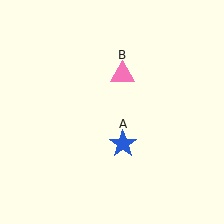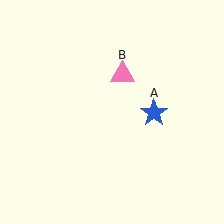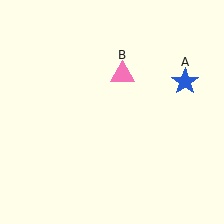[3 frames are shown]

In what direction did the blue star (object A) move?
The blue star (object A) moved up and to the right.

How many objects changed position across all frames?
1 object changed position: blue star (object A).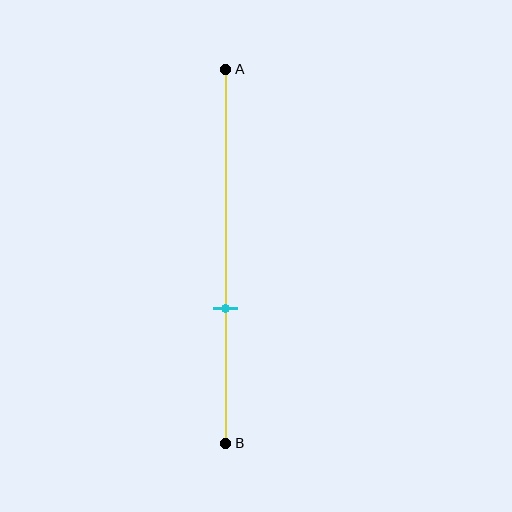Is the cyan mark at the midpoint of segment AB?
No, the mark is at about 65% from A, not at the 50% midpoint.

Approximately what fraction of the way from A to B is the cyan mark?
The cyan mark is approximately 65% of the way from A to B.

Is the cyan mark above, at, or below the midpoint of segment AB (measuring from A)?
The cyan mark is below the midpoint of segment AB.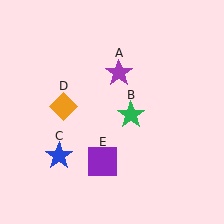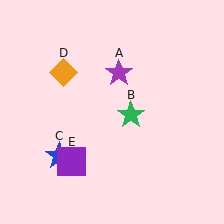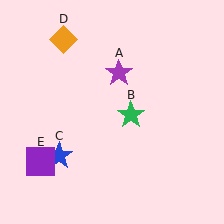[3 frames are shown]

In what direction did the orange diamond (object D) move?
The orange diamond (object D) moved up.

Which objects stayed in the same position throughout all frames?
Purple star (object A) and green star (object B) and blue star (object C) remained stationary.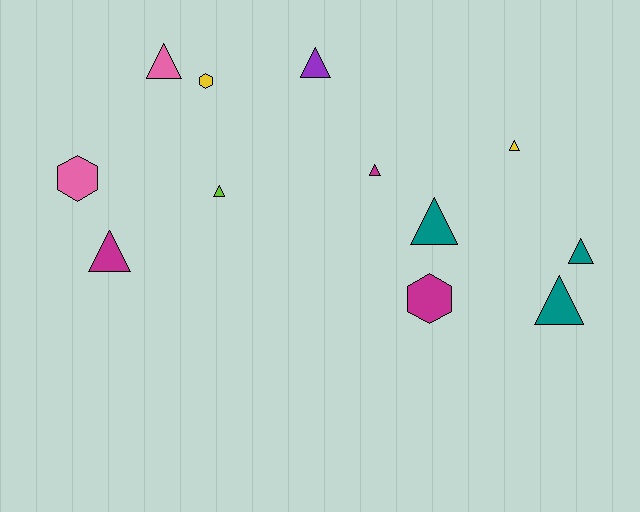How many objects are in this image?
There are 12 objects.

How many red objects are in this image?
There are no red objects.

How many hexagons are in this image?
There are 3 hexagons.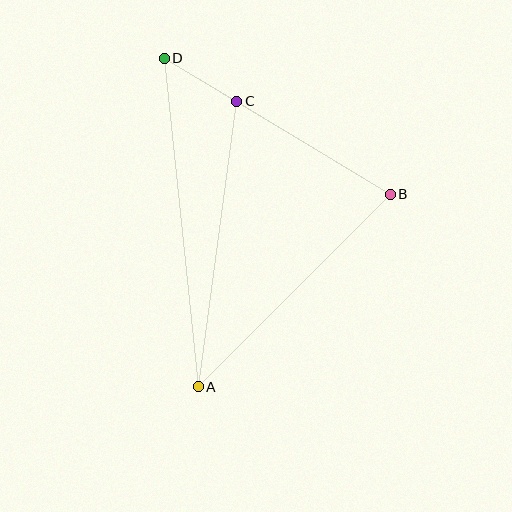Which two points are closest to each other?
Points C and D are closest to each other.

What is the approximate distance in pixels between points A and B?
The distance between A and B is approximately 272 pixels.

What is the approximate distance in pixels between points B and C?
The distance between B and C is approximately 179 pixels.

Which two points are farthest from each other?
Points A and D are farthest from each other.